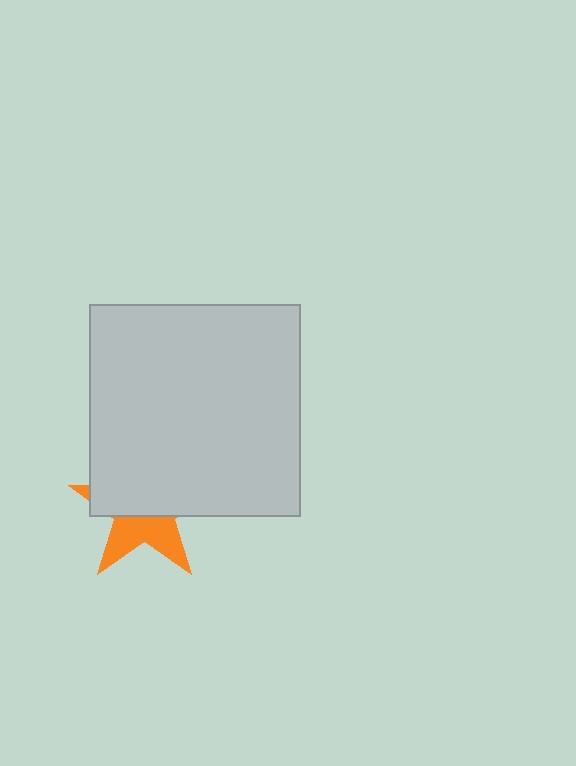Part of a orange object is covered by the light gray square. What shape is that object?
It is a star.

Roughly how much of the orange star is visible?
A small part of it is visible (roughly 41%).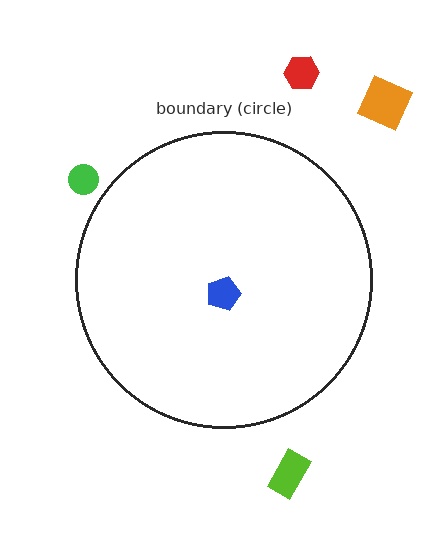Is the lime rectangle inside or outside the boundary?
Outside.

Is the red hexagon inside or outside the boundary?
Outside.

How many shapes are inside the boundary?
1 inside, 4 outside.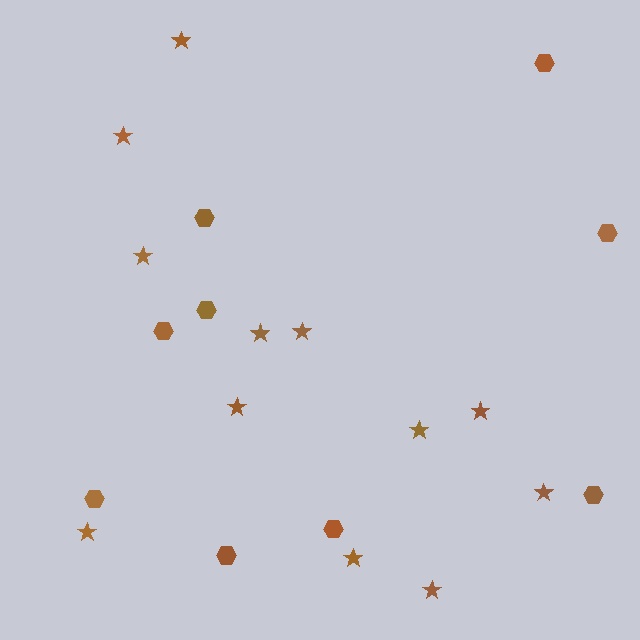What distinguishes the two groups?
There are 2 groups: one group of stars (12) and one group of hexagons (9).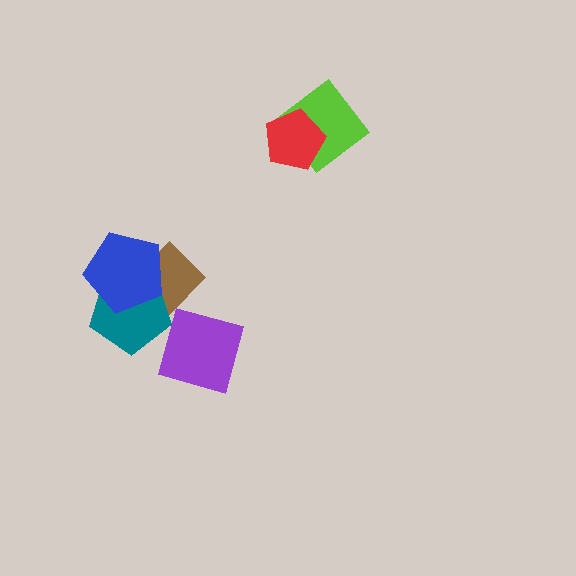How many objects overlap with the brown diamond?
2 objects overlap with the brown diamond.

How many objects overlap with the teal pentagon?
3 objects overlap with the teal pentagon.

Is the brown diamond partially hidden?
Yes, it is partially covered by another shape.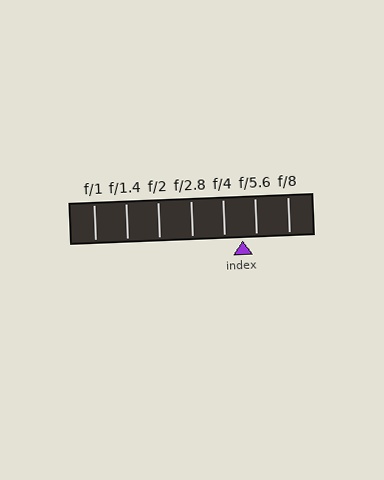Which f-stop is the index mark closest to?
The index mark is closest to f/5.6.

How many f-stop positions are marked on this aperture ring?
There are 7 f-stop positions marked.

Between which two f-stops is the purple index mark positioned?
The index mark is between f/4 and f/5.6.